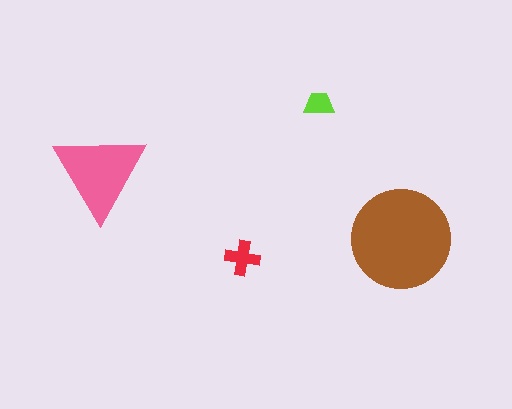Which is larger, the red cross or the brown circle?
The brown circle.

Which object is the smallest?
The lime trapezoid.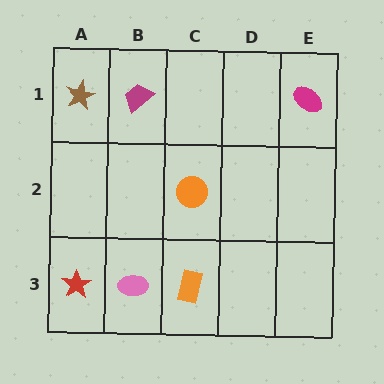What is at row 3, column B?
A pink ellipse.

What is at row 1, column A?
A brown star.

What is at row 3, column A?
A red star.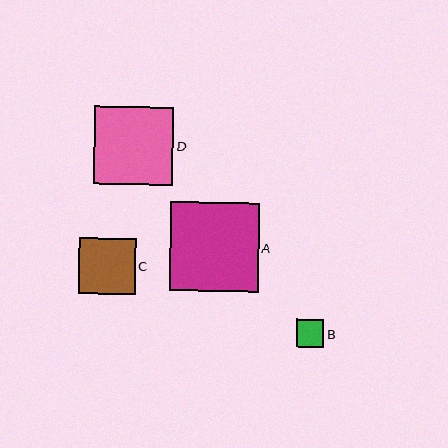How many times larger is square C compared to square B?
Square C is approximately 2.0 times the size of square B.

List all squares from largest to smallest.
From largest to smallest: A, D, C, B.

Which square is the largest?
Square A is the largest with a size of approximately 89 pixels.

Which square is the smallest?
Square B is the smallest with a size of approximately 28 pixels.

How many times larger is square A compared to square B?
Square A is approximately 3.2 times the size of square B.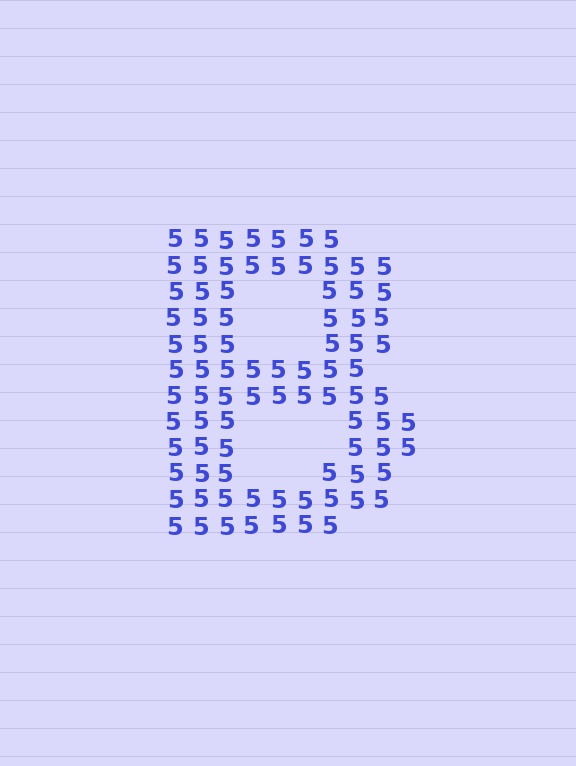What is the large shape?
The large shape is the letter B.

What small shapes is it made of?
It is made of small digit 5's.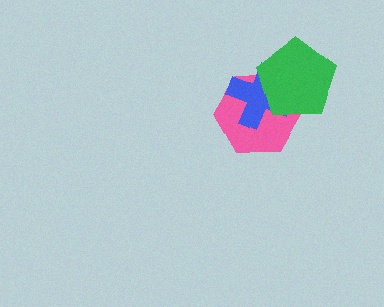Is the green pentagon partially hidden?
No, no other shape covers it.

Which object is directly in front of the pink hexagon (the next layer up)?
The blue cross is directly in front of the pink hexagon.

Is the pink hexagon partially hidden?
Yes, it is partially covered by another shape.